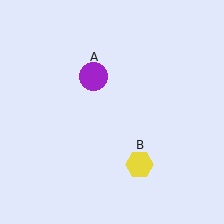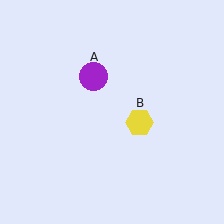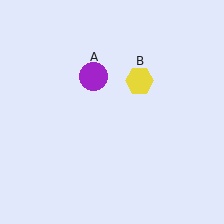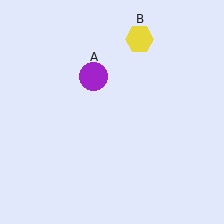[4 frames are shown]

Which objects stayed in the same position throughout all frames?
Purple circle (object A) remained stationary.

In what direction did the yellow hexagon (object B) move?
The yellow hexagon (object B) moved up.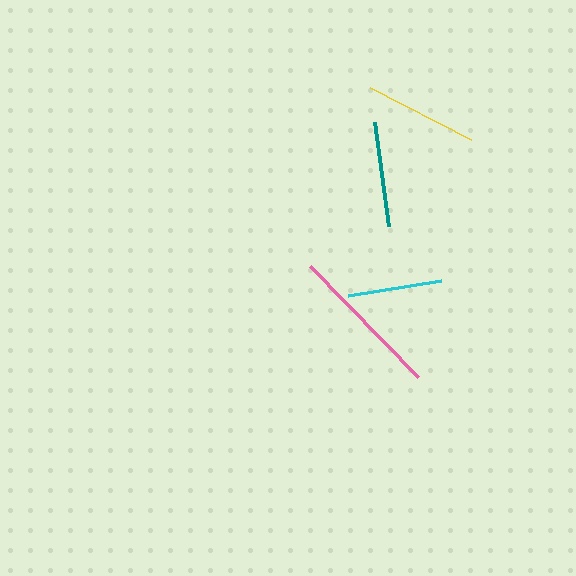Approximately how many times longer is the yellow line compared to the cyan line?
The yellow line is approximately 1.2 times the length of the cyan line.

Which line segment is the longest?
The pink line is the longest at approximately 154 pixels.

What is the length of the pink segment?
The pink segment is approximately 154 pixels long.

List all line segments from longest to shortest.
From longest to shortest: pink, yellow, teal, cyan.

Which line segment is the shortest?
The cyan line is the shortest at approximately 94 pixels.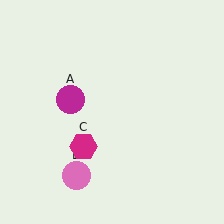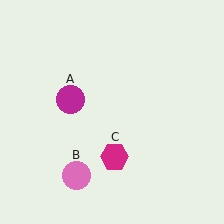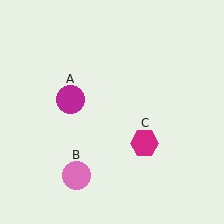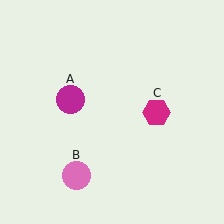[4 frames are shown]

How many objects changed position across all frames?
1 object changed position: magenta hexagon (object C).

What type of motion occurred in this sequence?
The magenta hexagon (object C) rotated counterclockwise around the center of the scene.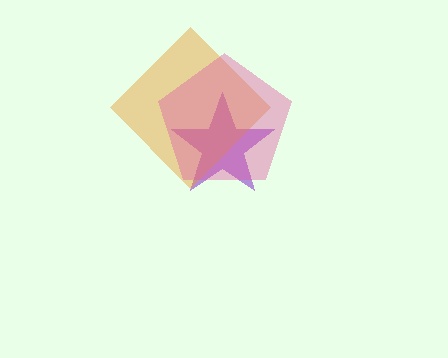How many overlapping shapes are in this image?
There are 3 overlapping shapes in the image.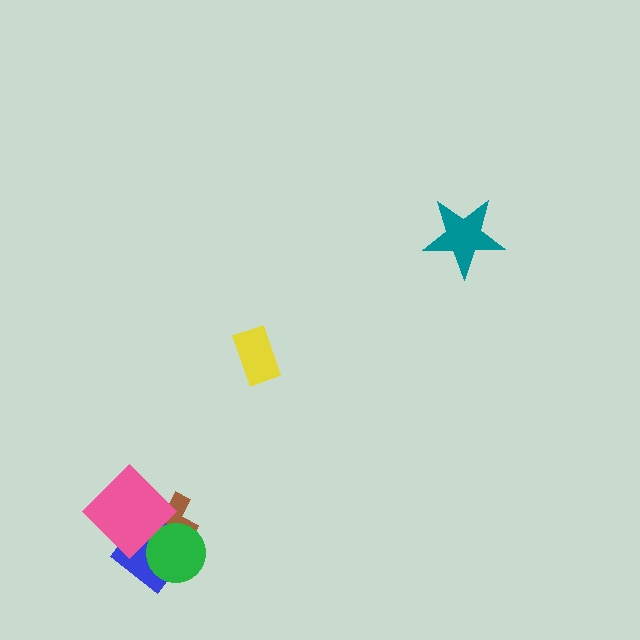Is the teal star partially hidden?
No, no other shape covers it.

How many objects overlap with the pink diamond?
3 objects overlap with the pink diamond.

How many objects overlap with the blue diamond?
3 objects overlap with the blue diamond.